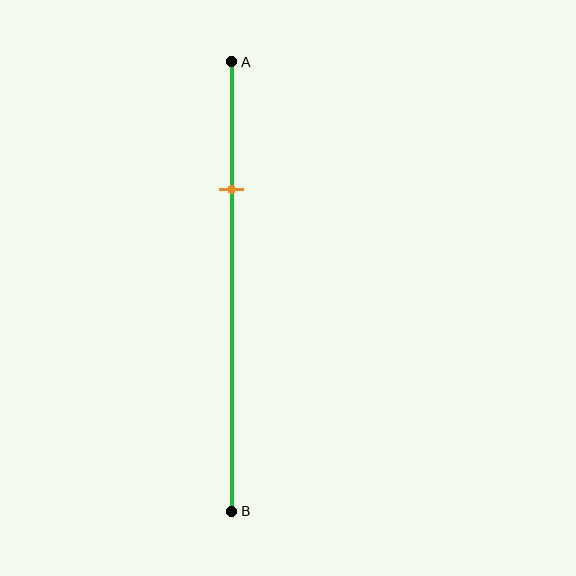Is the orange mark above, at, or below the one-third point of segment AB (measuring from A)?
The orange mark is above the one-third point of segment AB.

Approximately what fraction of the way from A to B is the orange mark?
The orange mark is approximately 30% of the way from A to B.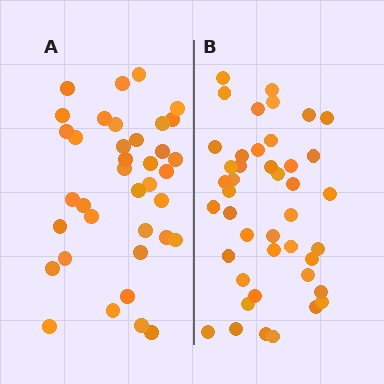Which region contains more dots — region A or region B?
Region B (the right region) has more dots.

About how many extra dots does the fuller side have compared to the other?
Region B has about 6 more dots than region A.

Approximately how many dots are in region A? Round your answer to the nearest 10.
About 40 dots. (The exact count is 37, which rounds to 40.)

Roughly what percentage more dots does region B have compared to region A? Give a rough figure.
About 15% more.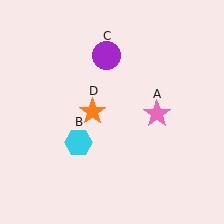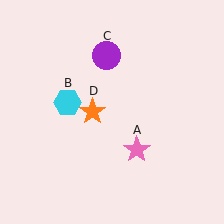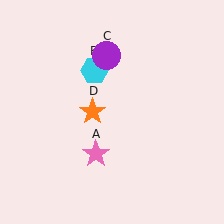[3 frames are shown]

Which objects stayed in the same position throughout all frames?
Purple circle (object C) and orange star (object D) remained stationary.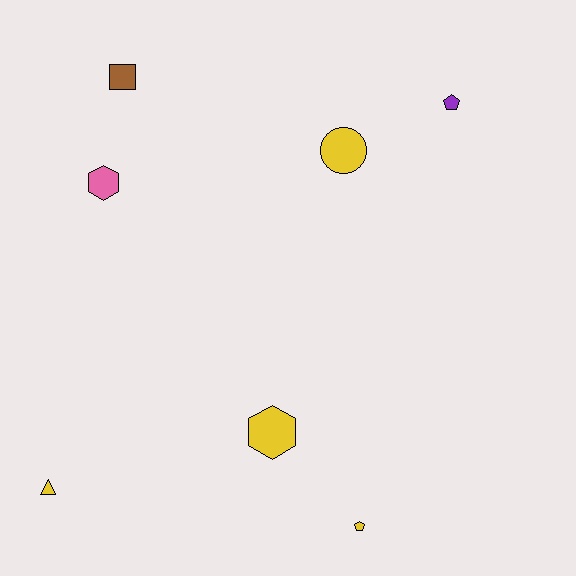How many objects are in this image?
There are 7 objects.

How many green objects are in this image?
There are no green objects.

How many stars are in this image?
There are no stars.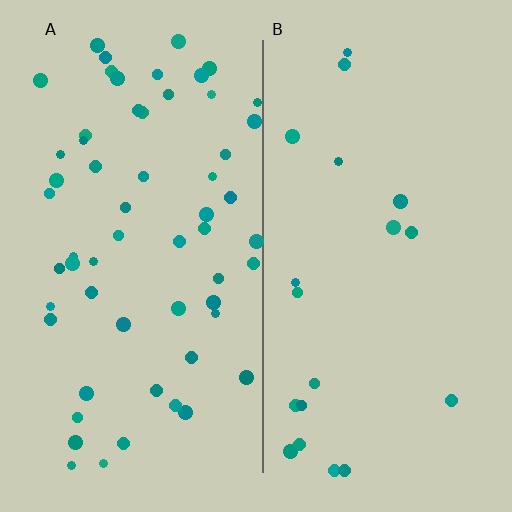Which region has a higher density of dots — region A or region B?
A (the left).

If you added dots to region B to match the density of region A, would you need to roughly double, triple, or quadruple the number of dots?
Approximately triple.